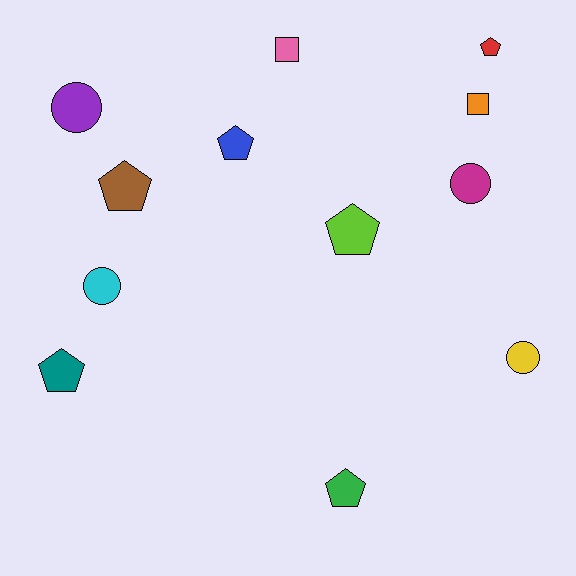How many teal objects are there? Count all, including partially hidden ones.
There is 1 teal object.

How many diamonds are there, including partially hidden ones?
There are no diamonds.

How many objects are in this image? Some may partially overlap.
There are 12 objects.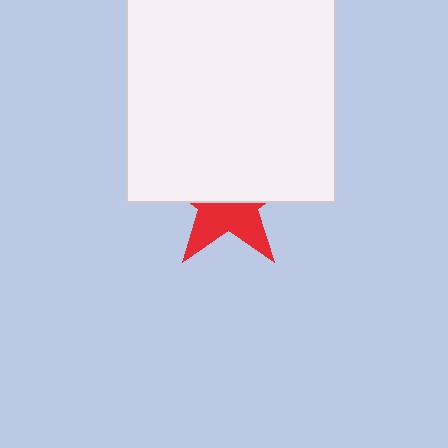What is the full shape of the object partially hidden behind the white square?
The partially hidden object is a red star.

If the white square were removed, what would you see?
You would see the complete red star.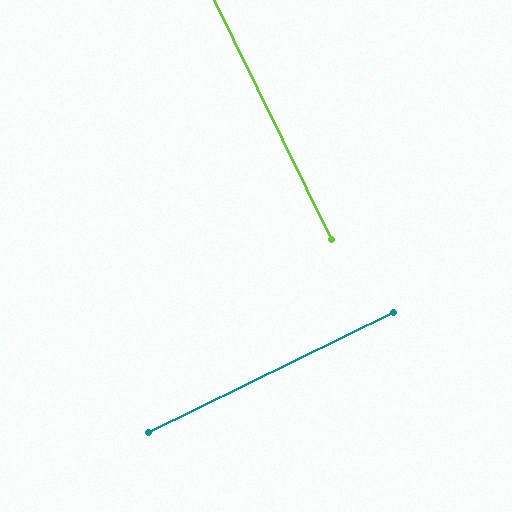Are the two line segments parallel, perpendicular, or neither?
Perpendicular — they meet at approximately 90°.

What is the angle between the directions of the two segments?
Approximately 90 degrees.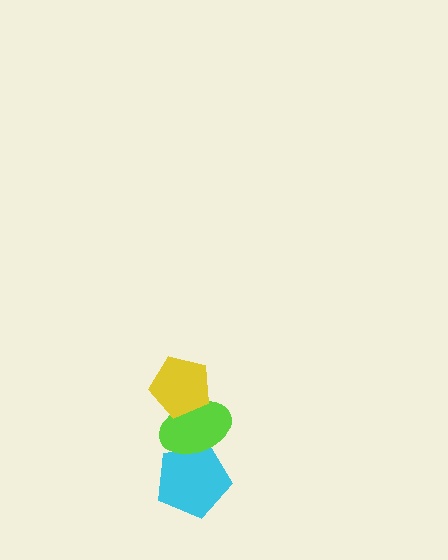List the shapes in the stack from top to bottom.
From top to bottom: the yellow pentagon, the lime ellipse, the cyan pentagon.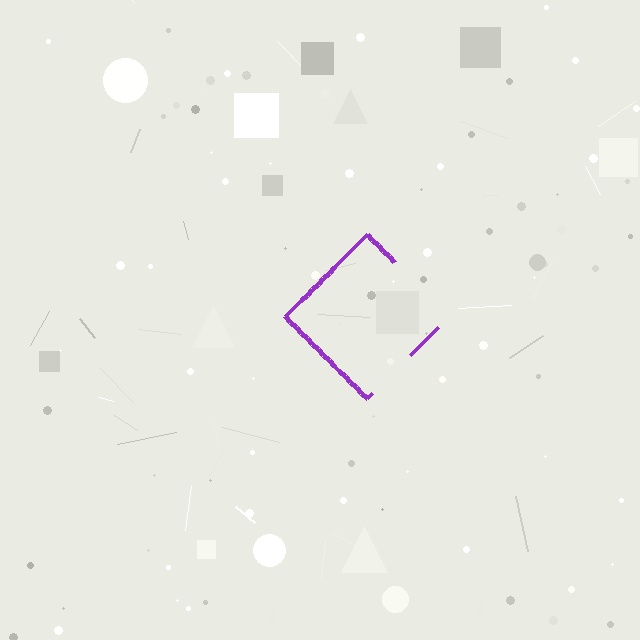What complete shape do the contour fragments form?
The contour fragments form a diamond.